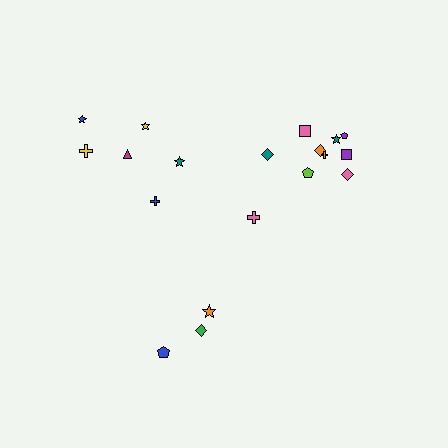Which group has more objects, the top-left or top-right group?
The top-right group.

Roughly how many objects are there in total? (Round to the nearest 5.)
Roughly 20 objects in total.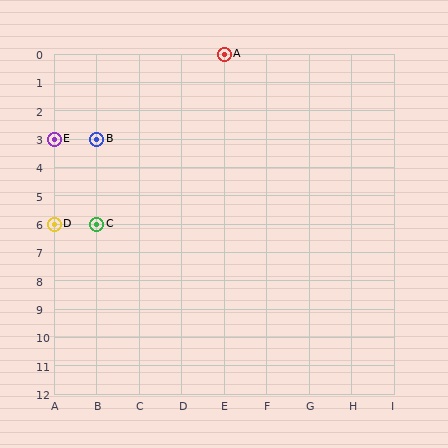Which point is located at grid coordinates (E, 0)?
Point A is at (E, 0).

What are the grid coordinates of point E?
Point E is at grid coordinates (A, 3).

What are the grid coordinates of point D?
Point D is at grid coordinates (A, 6).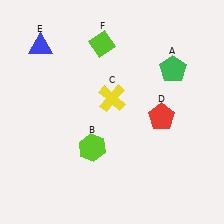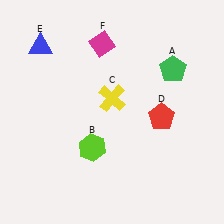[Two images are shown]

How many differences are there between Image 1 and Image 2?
There is 1 difference between the two images.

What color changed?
The diamond (F) changed from lime in Image 1 to magenta in Image 2.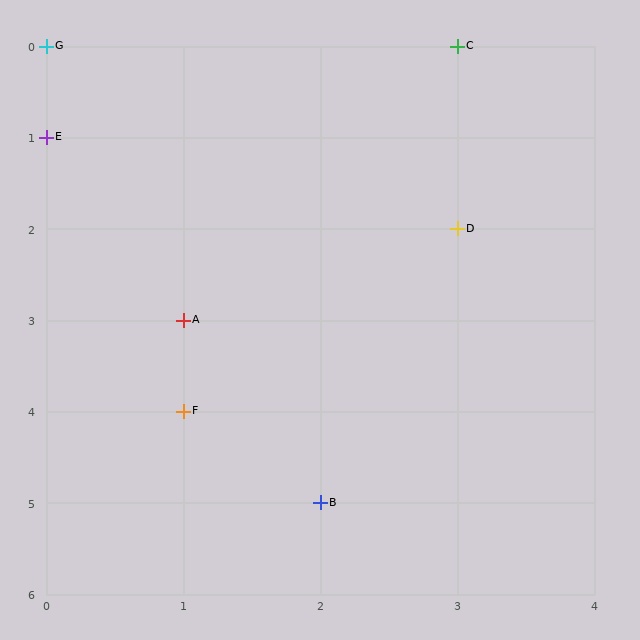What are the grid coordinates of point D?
Point D is at grid coordinates (3, 2).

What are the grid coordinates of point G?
Point G is at grid coordinates (0, 0).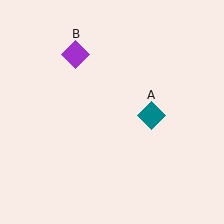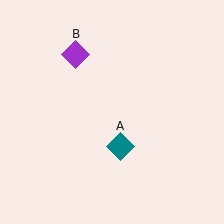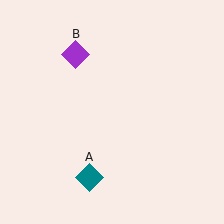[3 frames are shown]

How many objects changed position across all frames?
1 object changed position: teal diamond (object A).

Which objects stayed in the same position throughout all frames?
Purple diamond (object B) remained stationary.